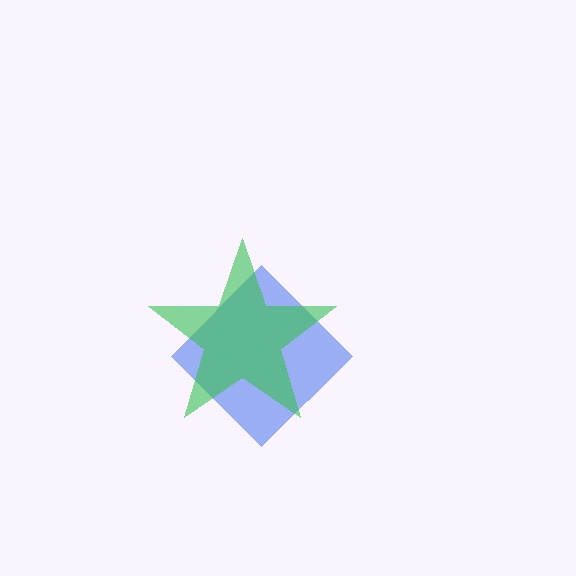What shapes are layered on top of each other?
The layered shapes are: a blue diamond, a green star.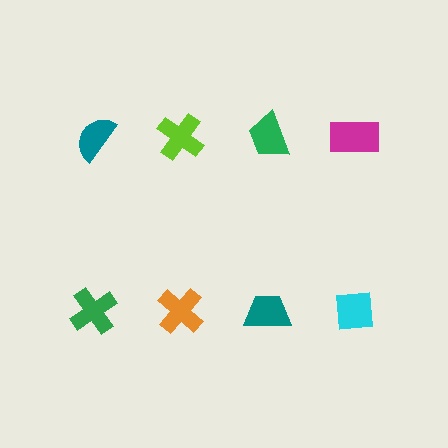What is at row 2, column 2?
An orange cross.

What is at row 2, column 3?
A teal trapezoid.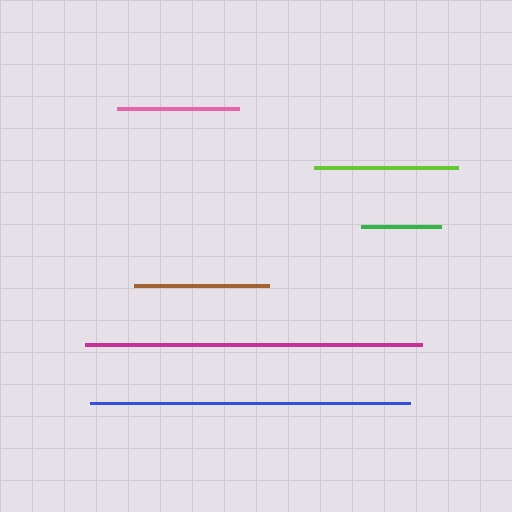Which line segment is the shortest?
The green line is the shortest at approximately 81 pixels.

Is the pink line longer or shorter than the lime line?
The lime line is longer than the pink line.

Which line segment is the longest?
The magenta line is the longest at approximately 337 pixels.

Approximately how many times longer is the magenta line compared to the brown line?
The magenta line is approximately 2.5 times the length of the brown line.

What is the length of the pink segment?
The pink segment is approximately 122 pixels long.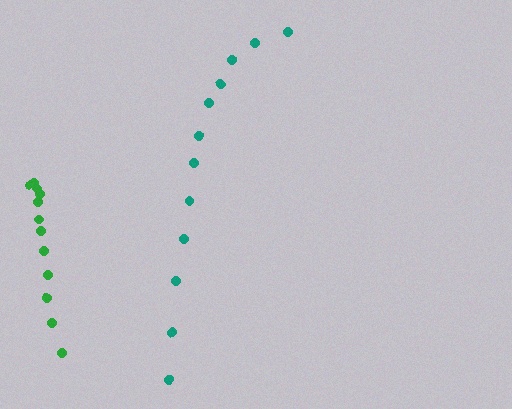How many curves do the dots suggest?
There are 2 distinct paths.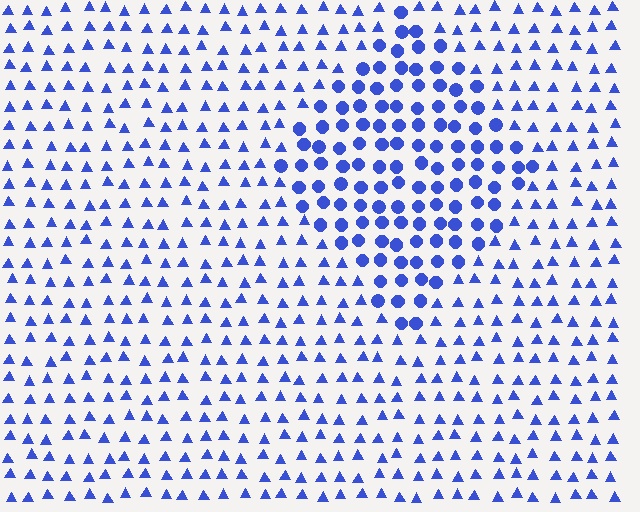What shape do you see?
I see a diamond.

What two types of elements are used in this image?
The image uses circles inside the diamond region and triangles outside it.